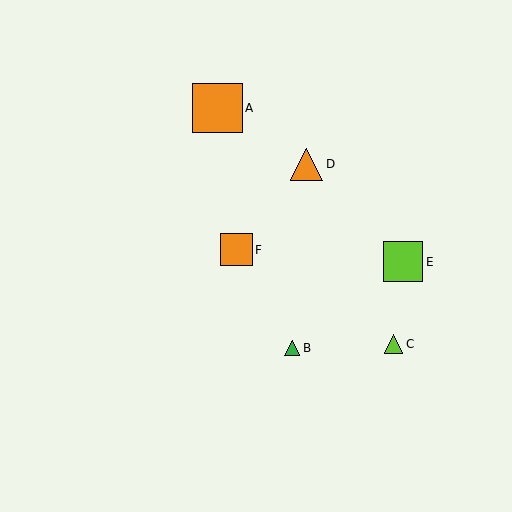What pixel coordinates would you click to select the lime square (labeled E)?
Click at (403, 261) to select the lime square E.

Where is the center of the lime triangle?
The center of the lime triangle is at (394, 344).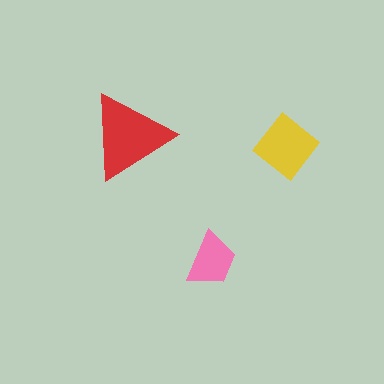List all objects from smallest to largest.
The pink trapezoid, the yellow diamond, the red triangle.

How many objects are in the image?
There are 3 objects in the image.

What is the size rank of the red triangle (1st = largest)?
1st.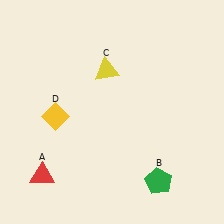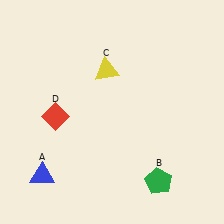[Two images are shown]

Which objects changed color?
A changed from red to blue. D changed from yellow to red.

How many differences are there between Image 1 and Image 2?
There are 2 differences between the two images.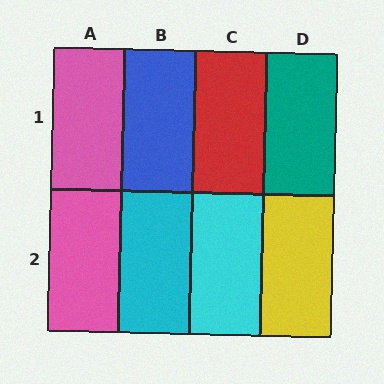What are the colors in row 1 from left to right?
Pink, blue, red, teal.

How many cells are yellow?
1 cell is yellow.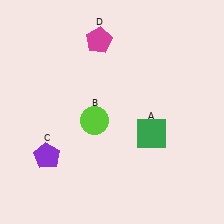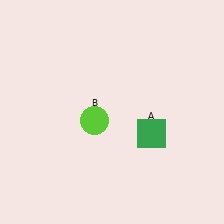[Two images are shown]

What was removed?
The purple pentagon (C), the magenta pentagon (D) were removed in Image 2.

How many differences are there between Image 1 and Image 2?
There are 2 differences between the two images.